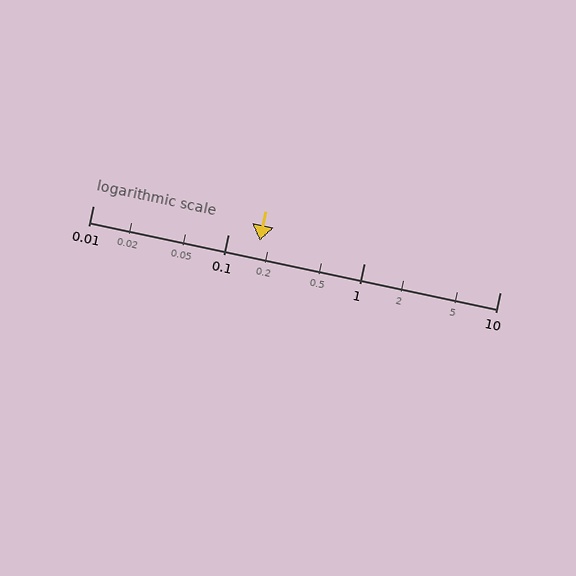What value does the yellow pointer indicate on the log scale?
The pointer indicates approximately 0.17.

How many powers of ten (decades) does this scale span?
The scale spans 3 decades, from 0.01 to 10.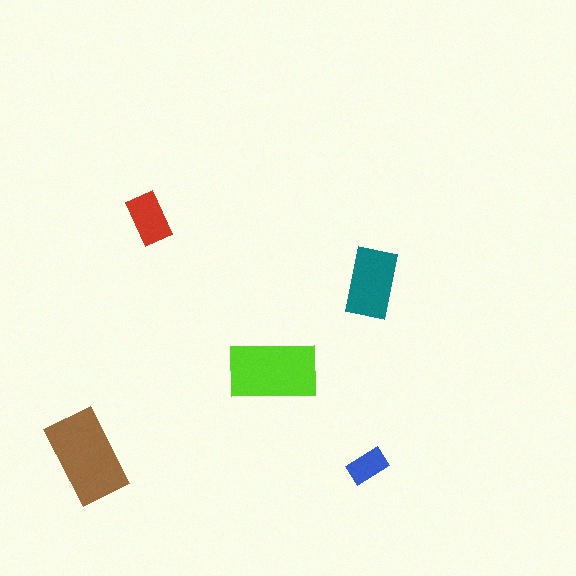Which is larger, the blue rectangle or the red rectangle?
The red one.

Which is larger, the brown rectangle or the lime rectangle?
The brown one.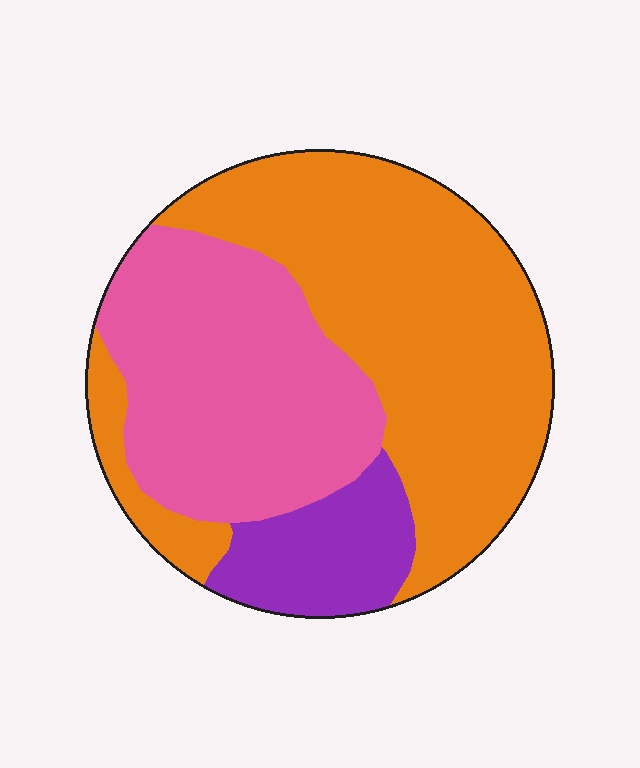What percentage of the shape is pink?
Pink covers around 35% of the shape.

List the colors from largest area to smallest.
From largest to smallest: orange, pink, purple.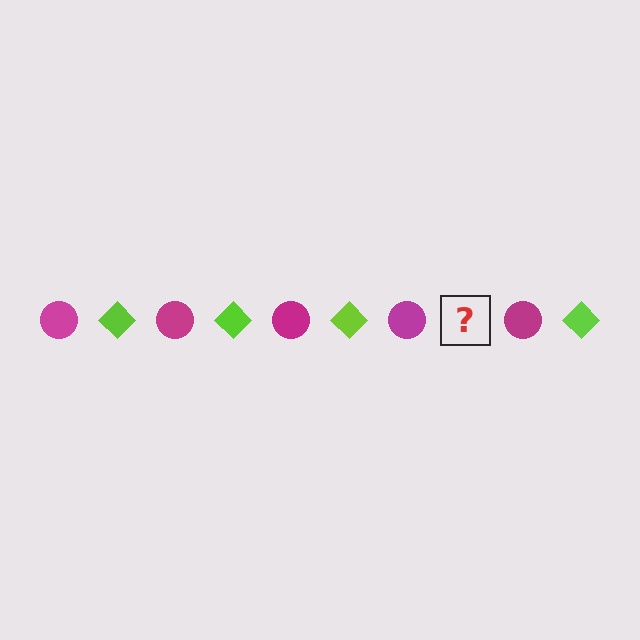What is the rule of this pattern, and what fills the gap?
The rule is that the pattern alternates between magenta circle and lime diamond. The gap should be filled with a lime diamond.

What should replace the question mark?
The question mark should be replaced with a lime diamond.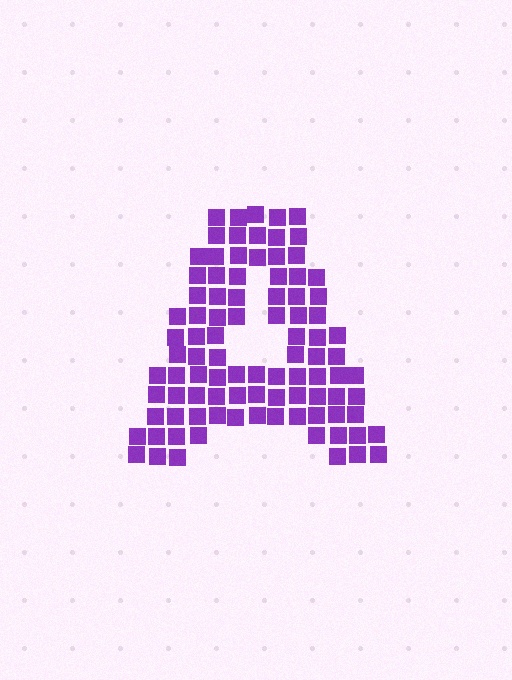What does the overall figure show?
The overall figure shows the letter A.